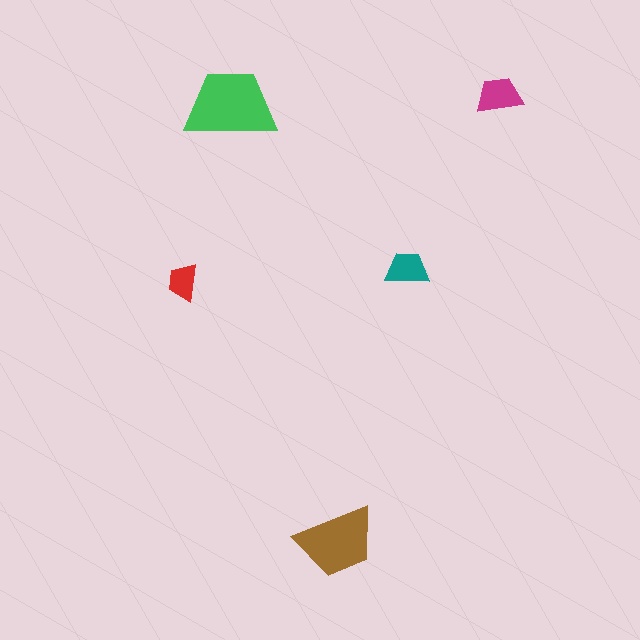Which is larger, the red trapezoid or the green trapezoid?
The green one.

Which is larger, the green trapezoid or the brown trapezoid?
The green one.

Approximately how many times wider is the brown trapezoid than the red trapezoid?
About 2 times wider.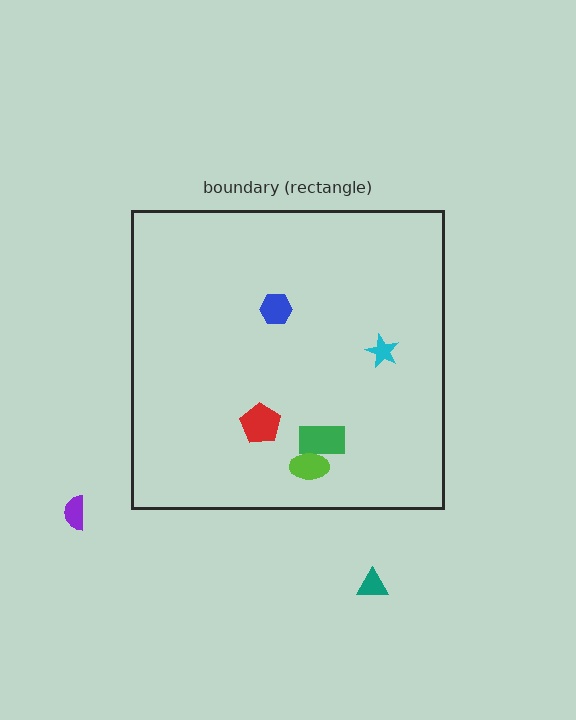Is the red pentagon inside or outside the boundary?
Inside.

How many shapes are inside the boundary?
5 inside, 2 outside.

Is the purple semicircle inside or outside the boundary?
Outside.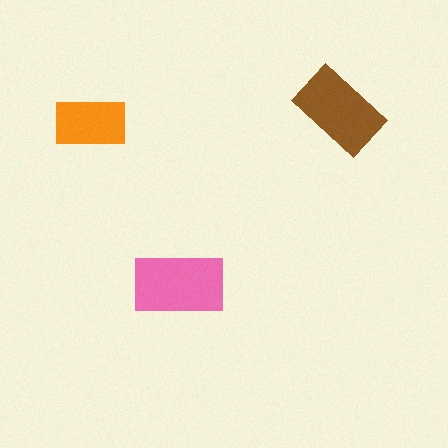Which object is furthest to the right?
The brown rectangle is rightmost.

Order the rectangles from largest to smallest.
the pink one, the brown one, the orange one.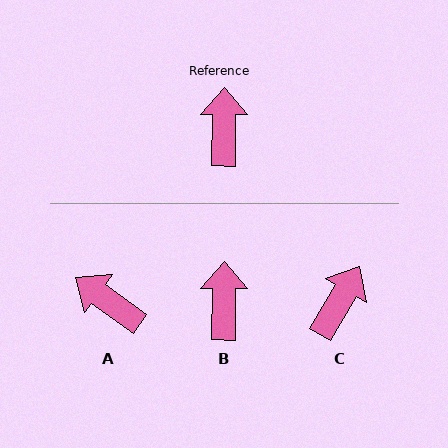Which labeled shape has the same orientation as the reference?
B.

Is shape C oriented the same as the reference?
No, it is off by about 30 degrees.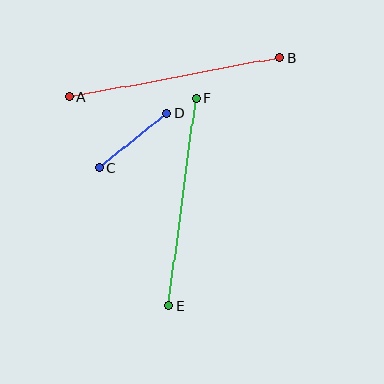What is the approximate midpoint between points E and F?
The midpoint is at approximately (182, 202) pixels.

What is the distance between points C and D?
The distance is approximately 86 pixels.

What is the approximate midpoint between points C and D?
The midpoint is at approximately (133, 141) pixels.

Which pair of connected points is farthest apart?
Points A and B are farthest apart.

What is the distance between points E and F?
The distance is approximately 209 pixels.